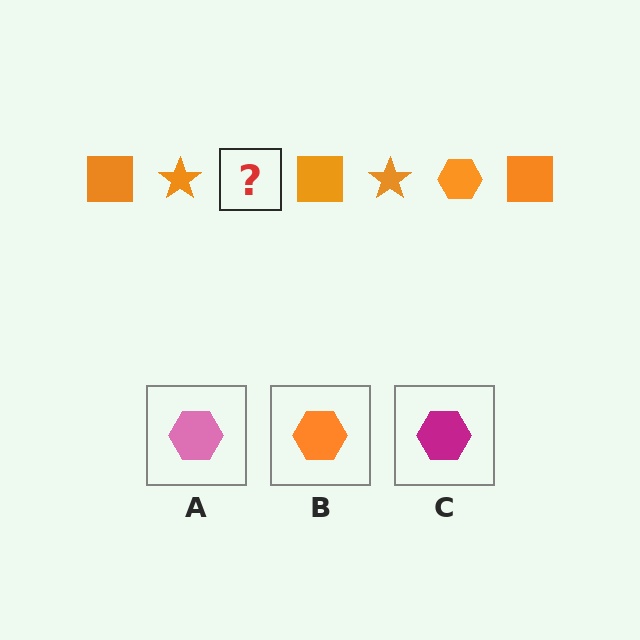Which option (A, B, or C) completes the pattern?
B.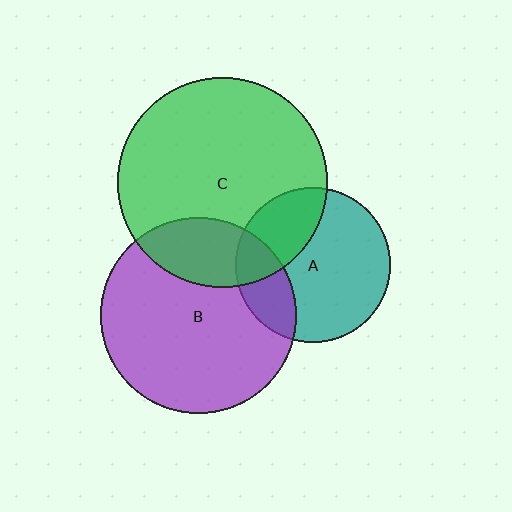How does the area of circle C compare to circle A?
Approximately 1.8 times.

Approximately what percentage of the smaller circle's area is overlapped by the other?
Approximately 20%.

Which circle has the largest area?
Circle C (green).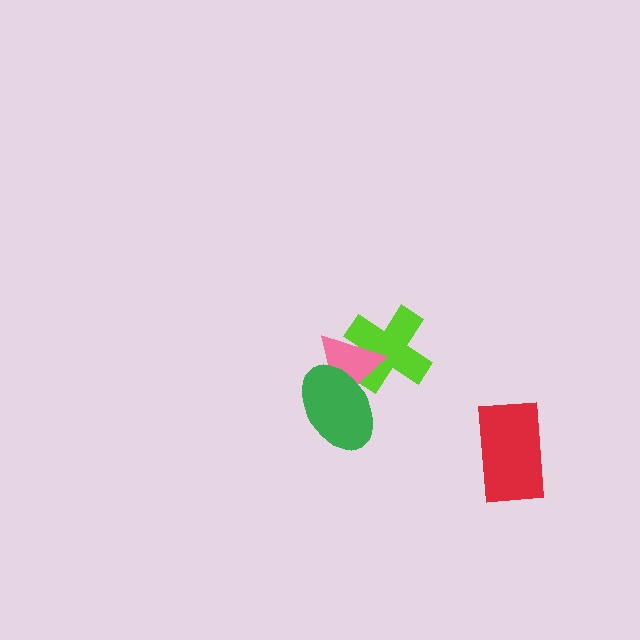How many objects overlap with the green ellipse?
2 objects overlap with the green ellipse.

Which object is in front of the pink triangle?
The green ellipse is in front of the pink triangle.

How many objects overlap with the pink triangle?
2 objects overlap with the pink triangle.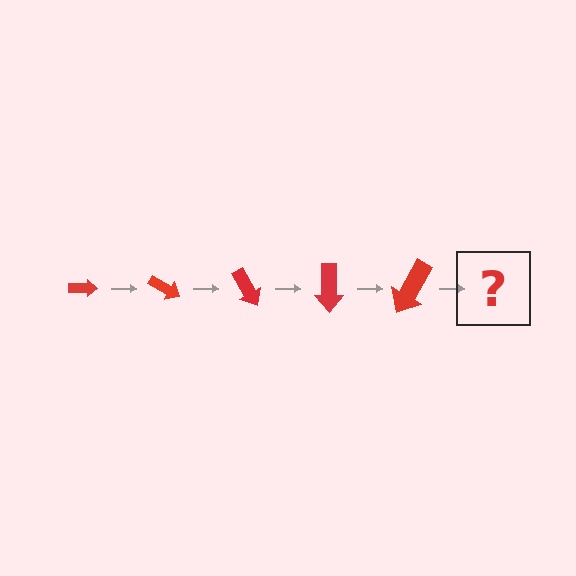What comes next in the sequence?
The next element should be an arrow, larger than the previous one and rotated 150 degrees from the start.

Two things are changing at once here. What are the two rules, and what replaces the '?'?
The two rules are that the arrow grows larger each step and it rotates 30 degrees each step. The '?' should be an arrow, larger than the previous one and rotated 150 degrees from the start.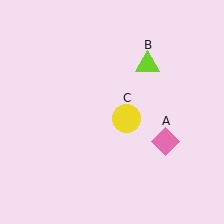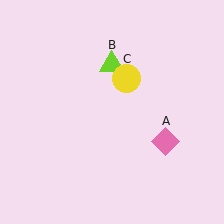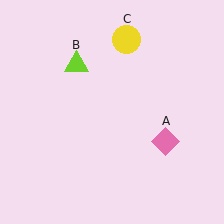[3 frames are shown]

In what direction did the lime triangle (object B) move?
The lime triangle (object B) moved left.